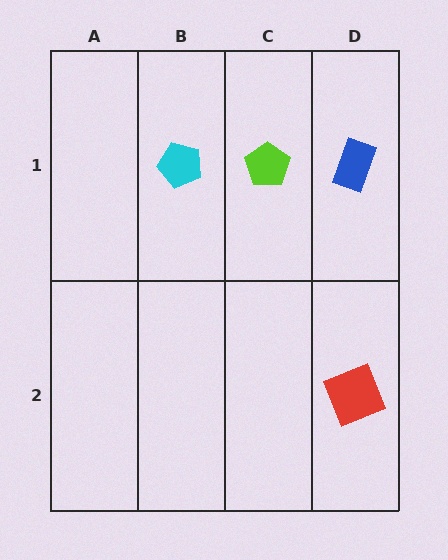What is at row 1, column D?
A blue rectangle.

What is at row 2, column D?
A red square.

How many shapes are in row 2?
1 shape.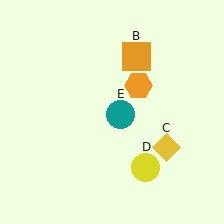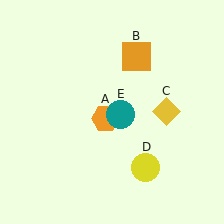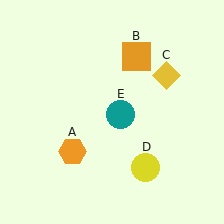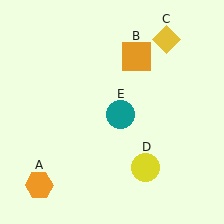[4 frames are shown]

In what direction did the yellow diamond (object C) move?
The yellow diamond (object C) moved up.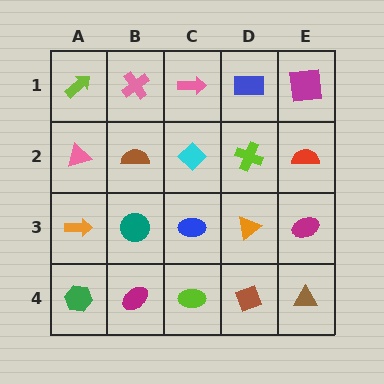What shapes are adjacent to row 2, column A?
A lime arrow (row 1, column A), an orange arrow (row 3, column A), a brown semicircle (row 2, column B).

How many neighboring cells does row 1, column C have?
3.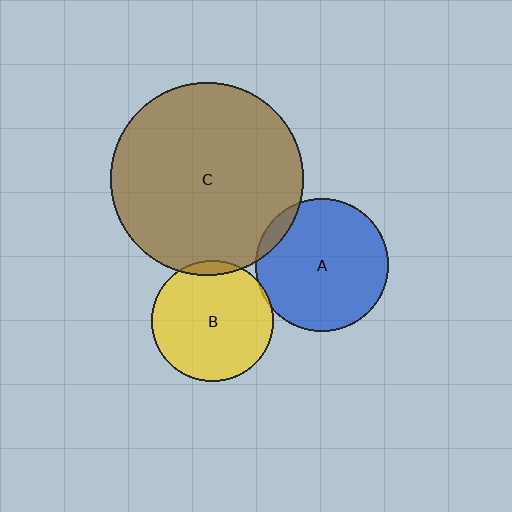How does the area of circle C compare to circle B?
Approximately 2.5 times.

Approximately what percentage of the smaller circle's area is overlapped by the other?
Approximately 5%.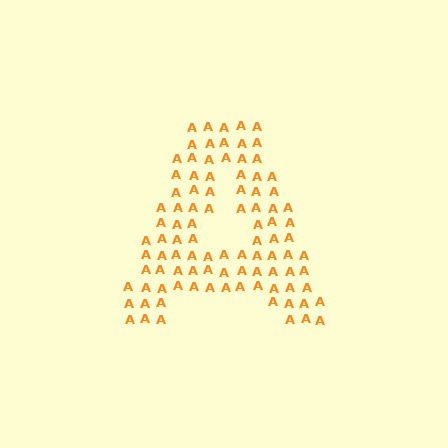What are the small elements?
The small elements are letter A's.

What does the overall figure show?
The overall figure shows the letter A.